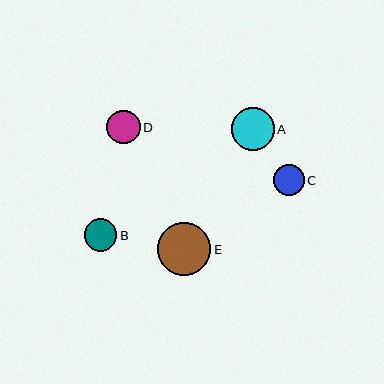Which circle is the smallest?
Circle C is the smallest with a size of approximately 31 pixels.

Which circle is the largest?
Circle E is the largest with a size of approximately 53 pixels.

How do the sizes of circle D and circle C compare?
Circle D and circle C are approximately the same size.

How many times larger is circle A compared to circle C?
Circle A is approximately 1.4 times the size of circle C.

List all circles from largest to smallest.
From largest to smallest: E, A, D, B, C.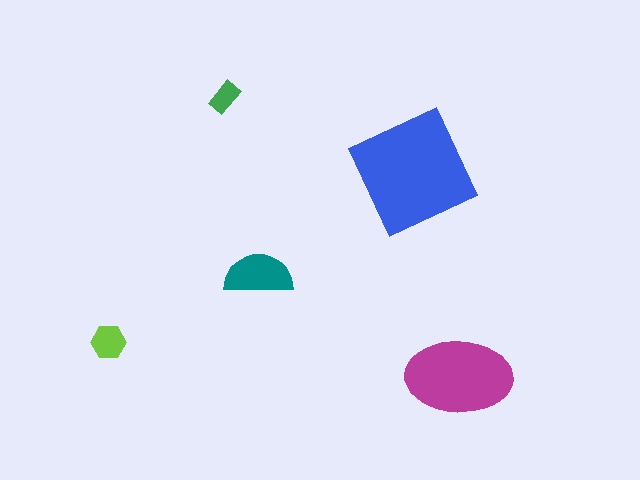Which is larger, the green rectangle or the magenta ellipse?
The magenta ellipse.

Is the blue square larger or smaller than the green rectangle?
Larger.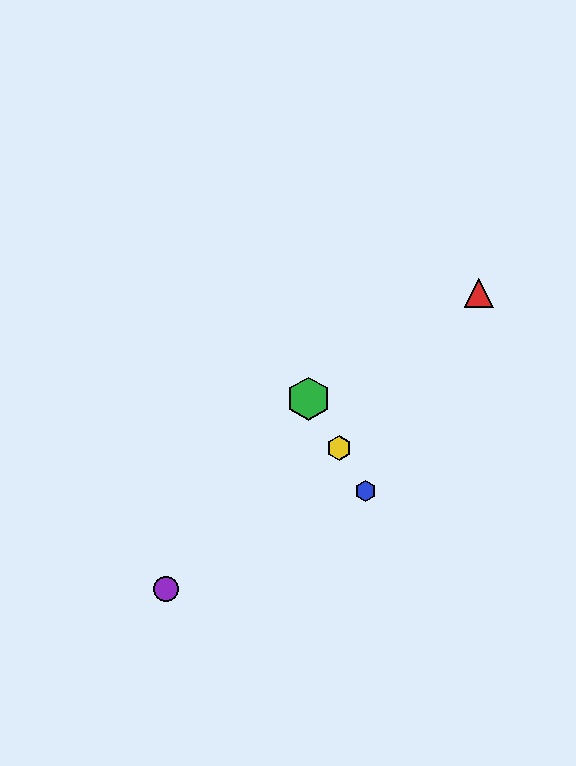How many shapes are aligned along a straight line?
3 shapes (the blue hexagon, the green hexagon, the yellow hexagon) are aligned along a straight line.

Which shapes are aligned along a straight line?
The blue hexagon, the green hexagon, the yellow hexagon are aligned along a straight line.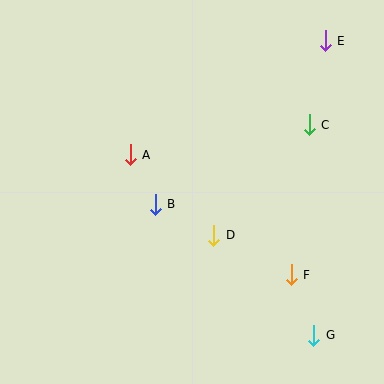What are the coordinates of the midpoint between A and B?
The midpoint between A and B is at (143, 180).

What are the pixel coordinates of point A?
Point A is at (130, 155).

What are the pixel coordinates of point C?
Point C is at (309, 125).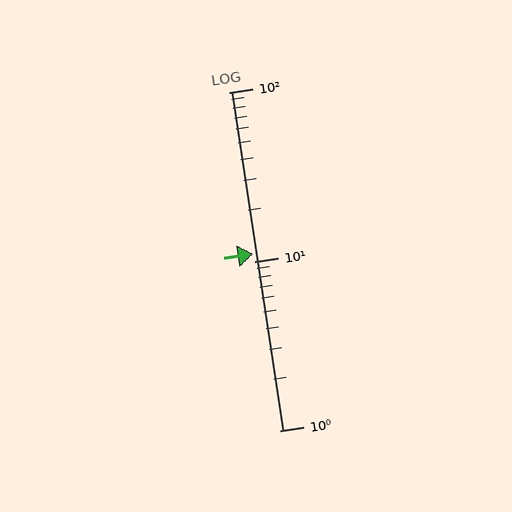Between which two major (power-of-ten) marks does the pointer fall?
The pointer is between 10 and 100.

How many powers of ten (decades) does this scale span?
The scale spans 2 decades, from 1 to 100.